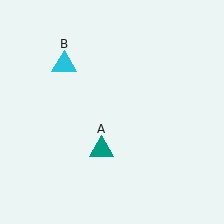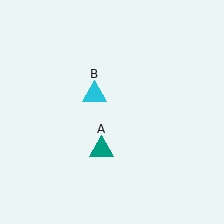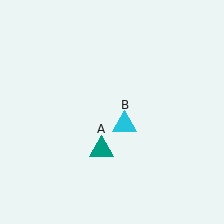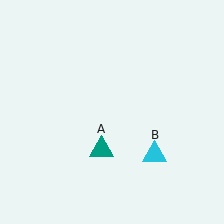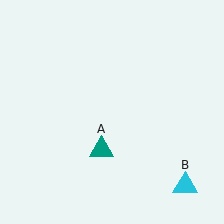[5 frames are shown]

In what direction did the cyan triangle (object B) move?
The cyan triangle (object B) moved down and to the right.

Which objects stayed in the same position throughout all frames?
Teal triangle (object A) remained stationary.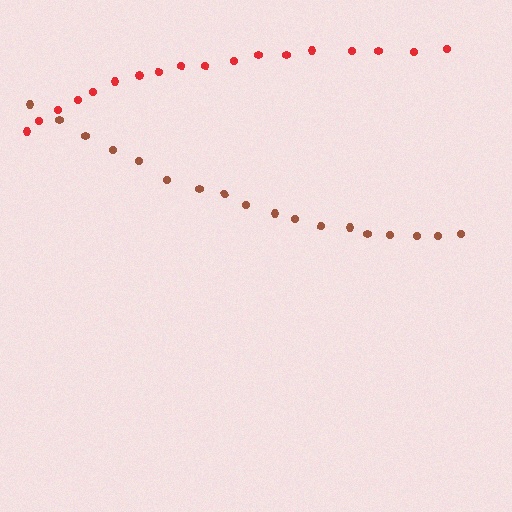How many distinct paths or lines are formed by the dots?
There are 2 distinct paths.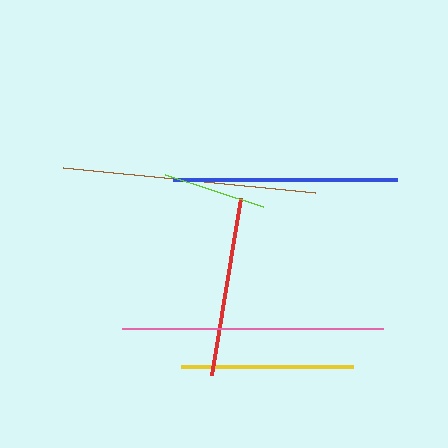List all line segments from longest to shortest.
From longest to shortest: pink, brown, blue, red, yellow, lime.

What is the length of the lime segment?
The lime segment is approximately 103 pixels long.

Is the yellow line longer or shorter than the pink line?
The pink line is longer than the yellow line.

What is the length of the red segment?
The red segment is approximately 179 pixels long.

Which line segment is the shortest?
The lime line is the shortest at approximately 103 pixels.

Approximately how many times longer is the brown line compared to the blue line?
The brown line is approximately 1.1 times the length of the blue line.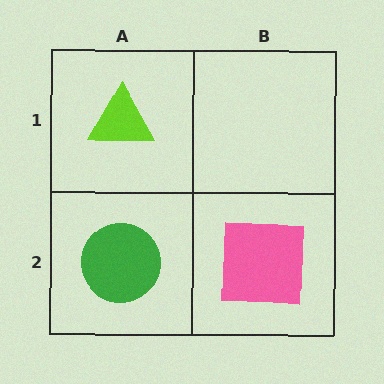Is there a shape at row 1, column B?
No, that cell is empty.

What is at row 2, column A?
A green circle.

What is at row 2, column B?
A pink square.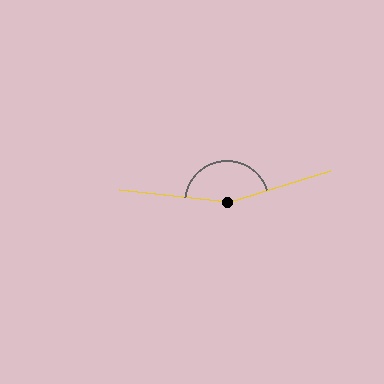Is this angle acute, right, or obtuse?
It is obtuse.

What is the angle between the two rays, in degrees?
Approximately 156 degrees.